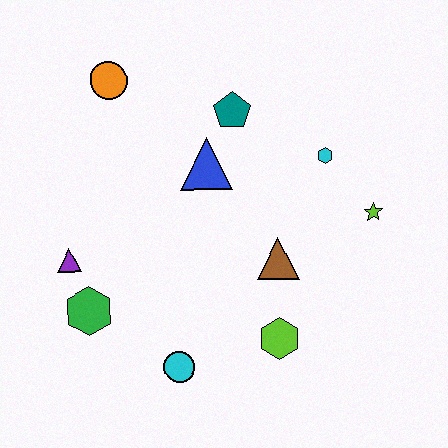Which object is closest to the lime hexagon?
The brown triangle is closest to the lime hexagon.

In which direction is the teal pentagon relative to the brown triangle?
The teal pentagon is above the brown triangle.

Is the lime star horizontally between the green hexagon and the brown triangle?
No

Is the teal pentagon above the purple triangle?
Yes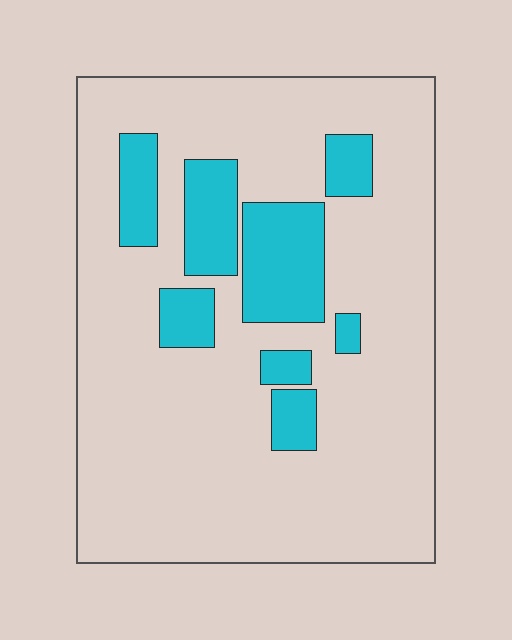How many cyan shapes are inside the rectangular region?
8.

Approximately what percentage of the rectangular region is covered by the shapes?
Approximately 20%.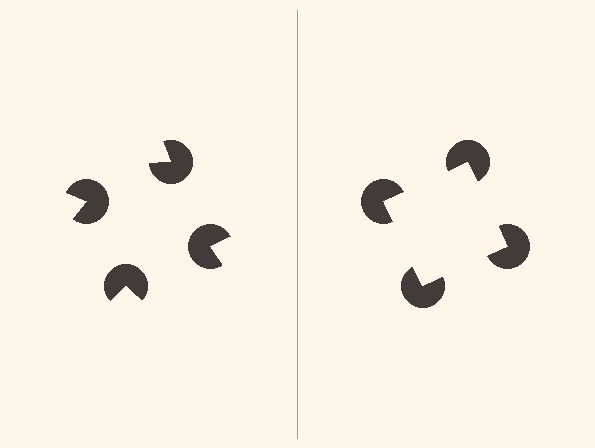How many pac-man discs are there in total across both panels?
8 — 4 on each side.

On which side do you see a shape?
An illusory square appears on the right side. On the left side the wedge cuts are rotated, so no coherent shape forms.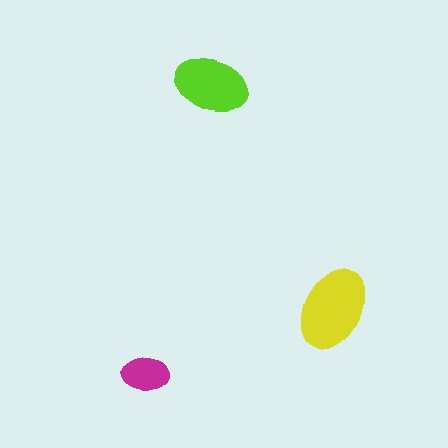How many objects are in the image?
There are 3 objects in the image.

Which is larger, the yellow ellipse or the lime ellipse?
The yellow one.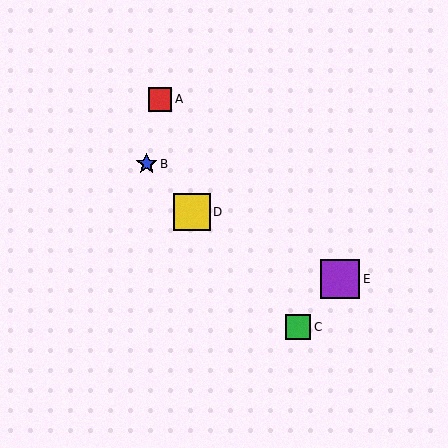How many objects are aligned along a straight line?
3 objects (B, C, D) are aligned along a straight line.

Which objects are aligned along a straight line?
Objects B, C, D are aligned along a straight line.